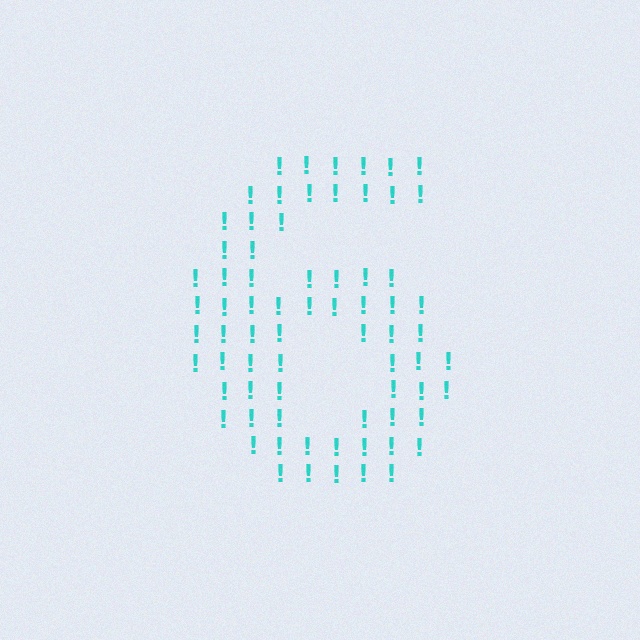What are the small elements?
The small elements are exclamation marks.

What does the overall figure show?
The overall figure shows the digit 6.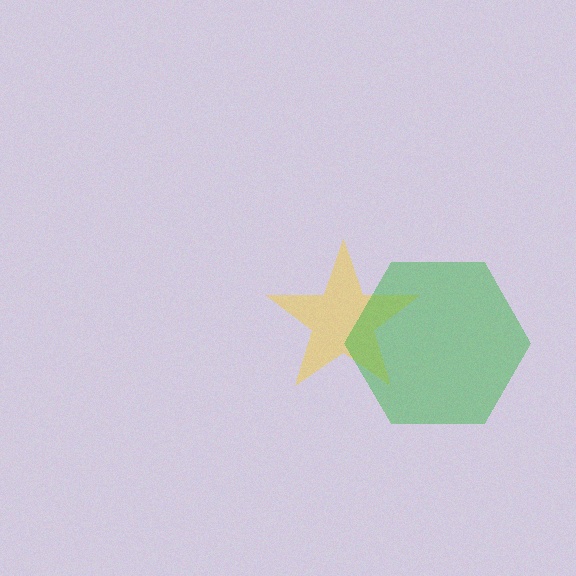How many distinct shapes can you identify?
There are 2 distinct shapes: a yellow star, a green hexagon.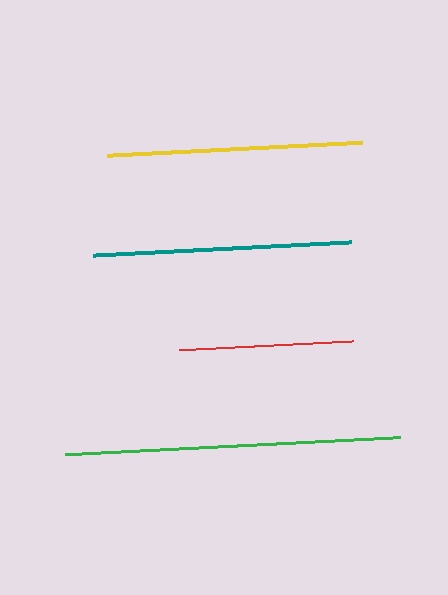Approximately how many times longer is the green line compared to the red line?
The green line is approximately 1.9 times the length of the red line.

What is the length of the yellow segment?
The yellow segment is approximately 256 pixels long.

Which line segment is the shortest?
The red line is the shortest at approximately 175 pixels.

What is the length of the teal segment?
The teal segment is approximately 259 pixels long.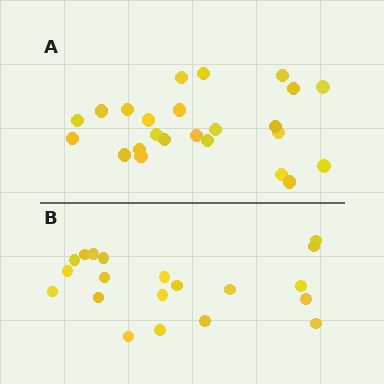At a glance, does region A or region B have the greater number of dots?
Region A (the top region) has more dots.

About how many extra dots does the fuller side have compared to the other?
Region A has about 4 more dots than region B.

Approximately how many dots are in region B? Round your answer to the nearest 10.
About 20 dots.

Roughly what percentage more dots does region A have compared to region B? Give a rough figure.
About 20% more.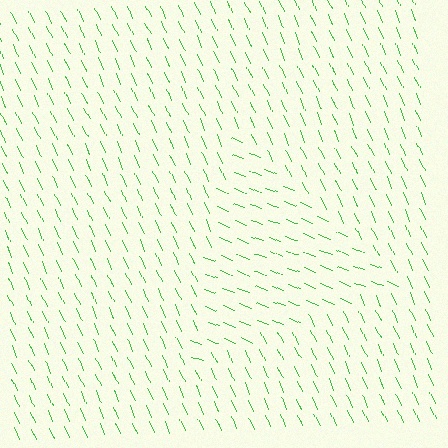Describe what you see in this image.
The image is filled with small green line segments. A triangle region in the image has lines oriented differently from the surrounding lines, creating a visible texture boundary.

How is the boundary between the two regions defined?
The boundary is defined purely by a change in line orientation (approximately 45 degrees difference). All lines are the same color and thickness.